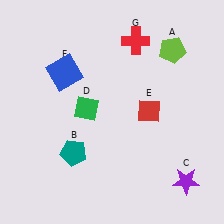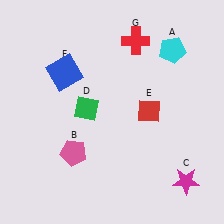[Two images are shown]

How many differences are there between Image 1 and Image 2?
There are 3 differences between the two images.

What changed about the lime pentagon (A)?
In Image 1, A is lime. In Image 2, it changed to cyan.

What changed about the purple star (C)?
In Image 1, C is purple. In Image 2, it changed to magenta.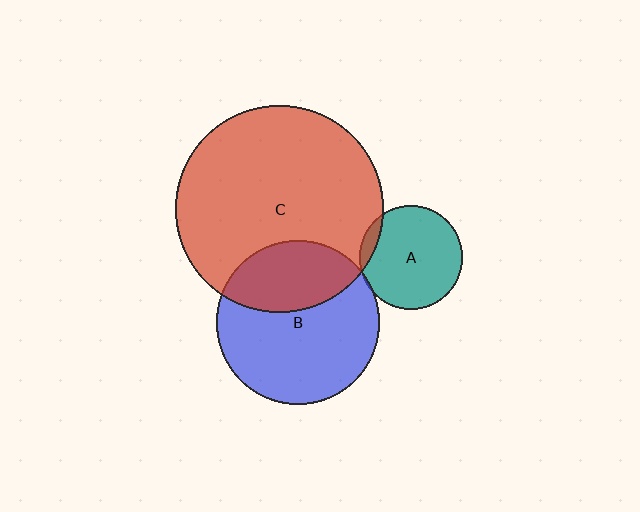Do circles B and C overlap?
Yes.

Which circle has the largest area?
Circle C (red).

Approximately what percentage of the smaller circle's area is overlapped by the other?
Approximately 35%.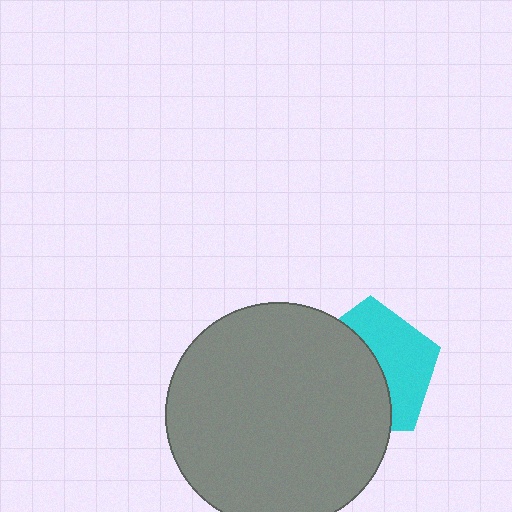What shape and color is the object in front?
The object in front is a gray circle.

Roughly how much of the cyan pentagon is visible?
About half of it is visible (roughly 46%).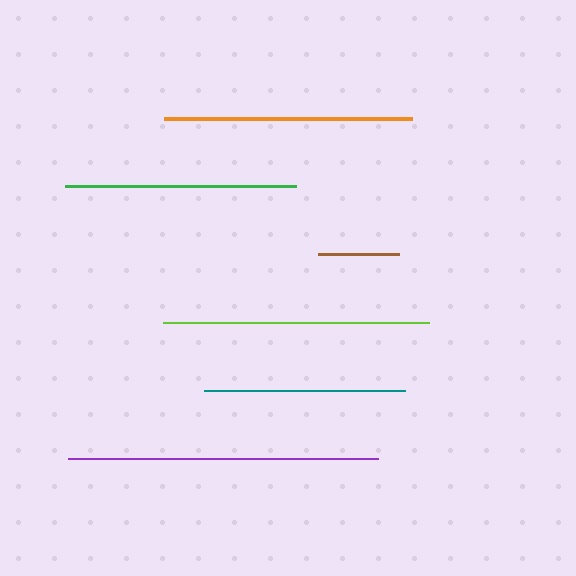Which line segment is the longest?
The purple line is the longest at approximately 310 pixels.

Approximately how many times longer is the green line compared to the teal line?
The green line is approximately 1.2 times the length of the teal line.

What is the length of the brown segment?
The brown segment is approximately 81 pixels long.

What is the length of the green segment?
The green segment is approximately 232 pixels long.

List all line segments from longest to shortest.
From longest to shortest: purple, lime, orange, green, teal, brown.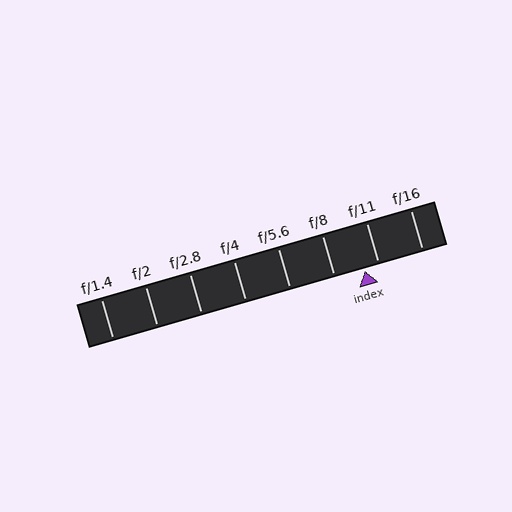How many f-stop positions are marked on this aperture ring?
There are 8 f-stop positions marked.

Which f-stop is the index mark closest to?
The index mark is closest to f/11.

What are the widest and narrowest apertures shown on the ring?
The widest aperture shown is f/1.4 and the narrowest is f/16.